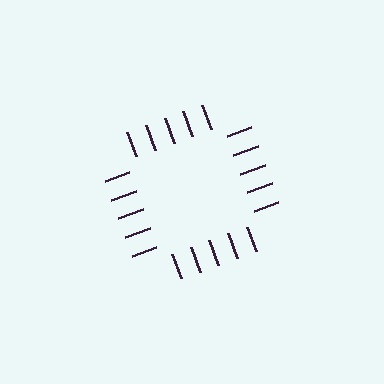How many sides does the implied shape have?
4 sides — the line-ends trace a square.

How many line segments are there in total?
20 — 5 along each of the 4 edges.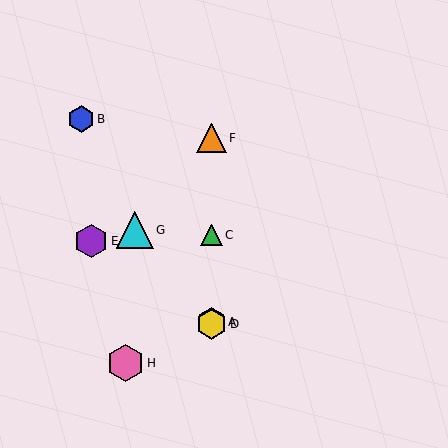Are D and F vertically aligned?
Yes, both are at x≈211.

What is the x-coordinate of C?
Object C is at x≈211.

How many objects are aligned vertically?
4 objects (A, C, D, F) are aligned vertically.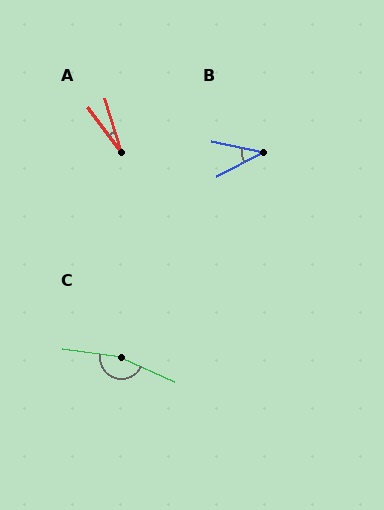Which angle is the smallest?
A, at approximately 20 degrees.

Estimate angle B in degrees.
Approximately 40 degrees.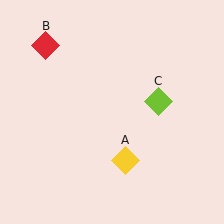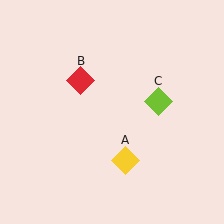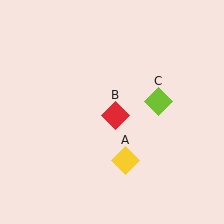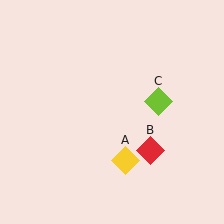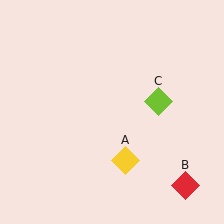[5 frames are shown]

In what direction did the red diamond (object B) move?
The red diamond (object B) moved down and to the right.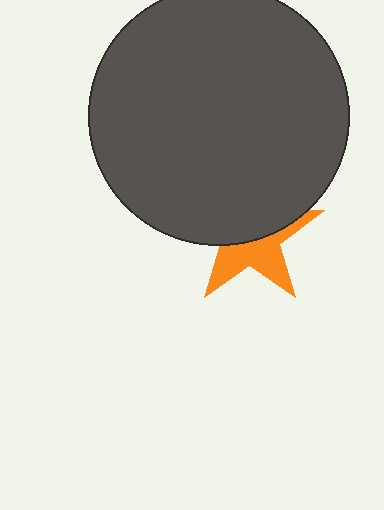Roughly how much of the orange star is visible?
A small part of it is visible (roughly 44%).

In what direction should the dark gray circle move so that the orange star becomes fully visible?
The dark gray circle should move up. That is the shortest direction to clear the overlap and leave the orange star fully visible.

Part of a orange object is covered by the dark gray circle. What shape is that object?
It is a star.